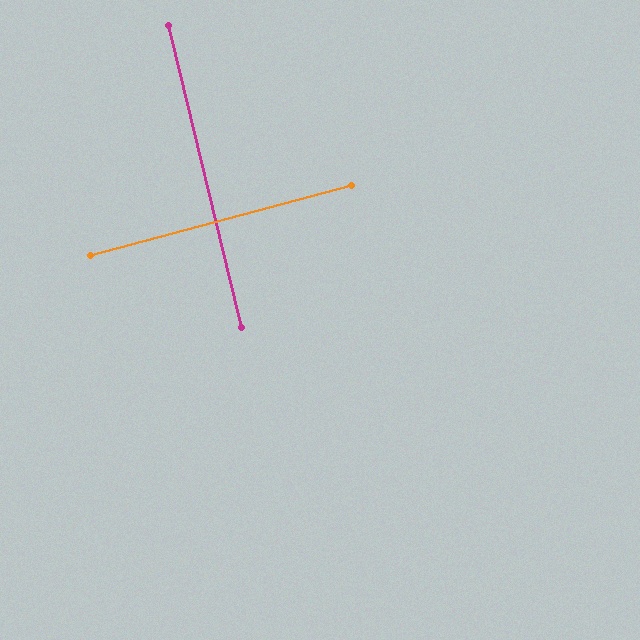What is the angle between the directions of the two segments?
Approximately 89 degrees.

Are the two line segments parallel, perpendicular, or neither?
Perpendicular — they meet at approximately 89°.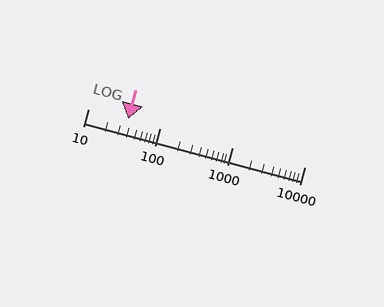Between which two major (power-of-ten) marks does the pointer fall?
The pointer is between 10 and 100.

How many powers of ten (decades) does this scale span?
The scale spans 3 decades, from 10 to 10000.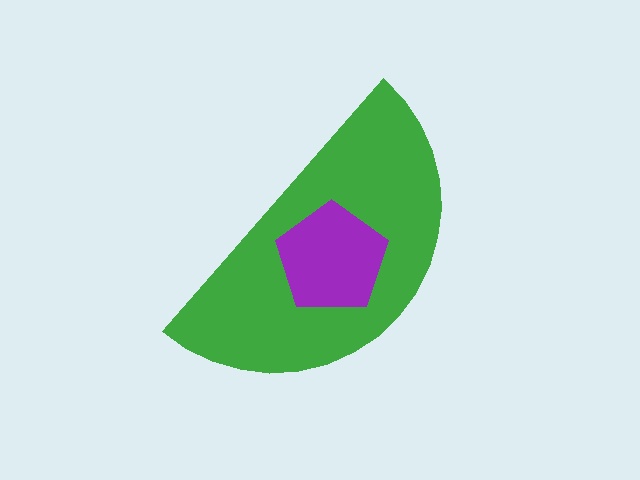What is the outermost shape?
The green semicircle.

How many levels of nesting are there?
2.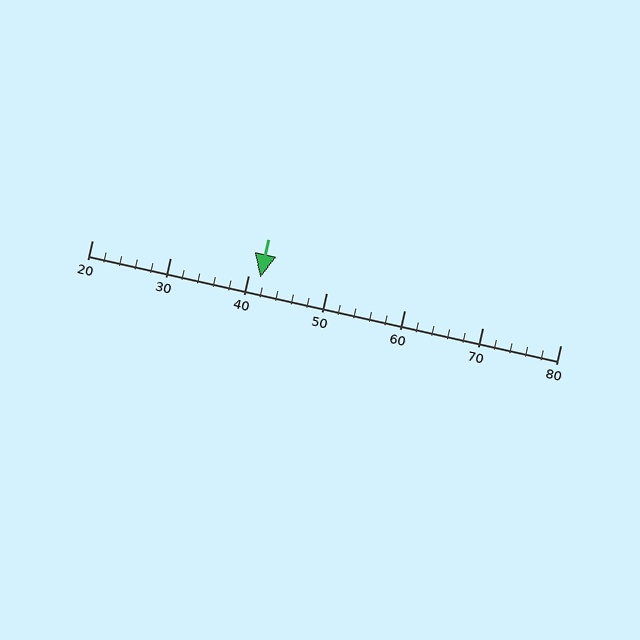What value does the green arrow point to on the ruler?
The green arrow points to approximately 42.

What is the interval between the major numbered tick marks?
The major tick marks are spaced 10 units apart.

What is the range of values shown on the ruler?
The ruler shows values from 20 to 80.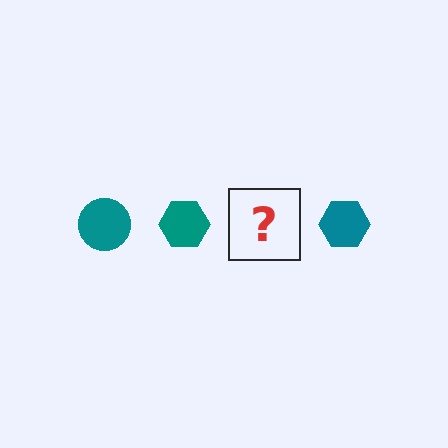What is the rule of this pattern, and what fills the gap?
The rule is that the pattern cycles through circle, hexagon shapes in teal. The gap should be filled with a teal circle.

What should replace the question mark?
The question mark should be replaced with a teal circle.